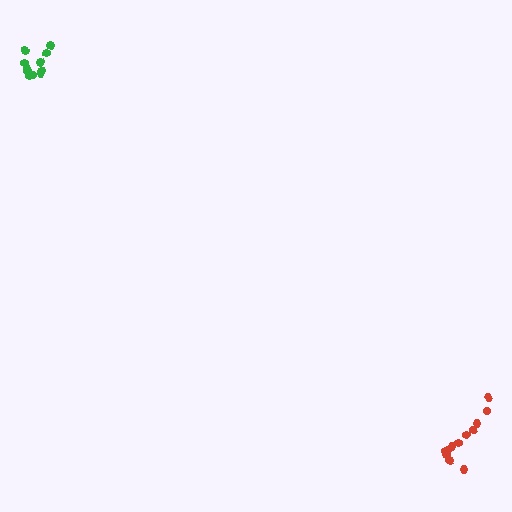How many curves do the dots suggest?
There are 2 distinct paths.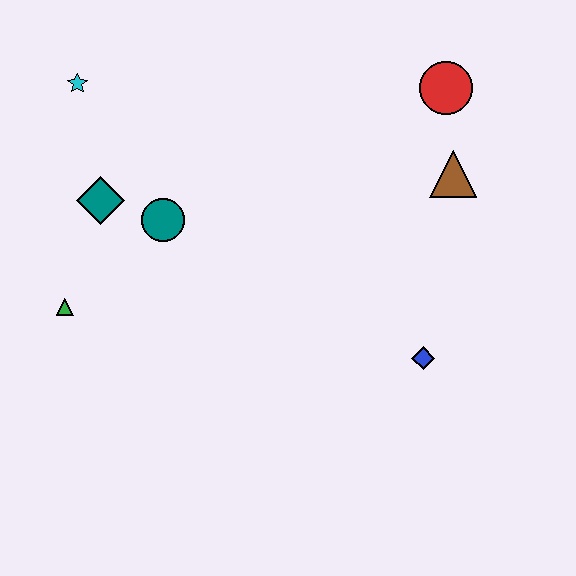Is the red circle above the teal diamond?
Yes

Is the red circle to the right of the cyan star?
Yes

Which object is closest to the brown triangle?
The red circle is closest to the brown triangle.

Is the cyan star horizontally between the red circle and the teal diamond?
No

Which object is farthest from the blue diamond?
The cyan star is farthest from the blue diamond.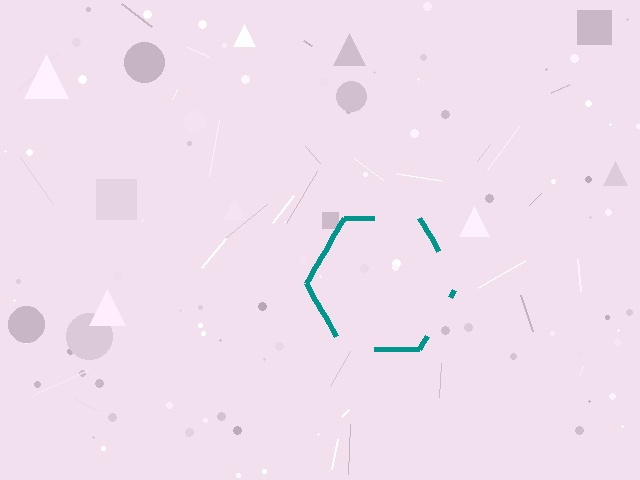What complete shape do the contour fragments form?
The contour fragments form a hexagon.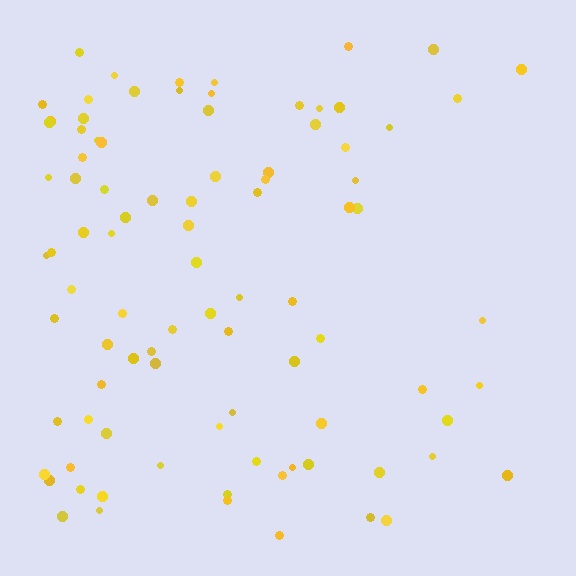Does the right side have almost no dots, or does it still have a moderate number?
Still a moderate number, just noticeably fewer than the left.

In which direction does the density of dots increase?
From right to left, with the left side densest.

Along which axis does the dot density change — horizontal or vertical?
Horizontal.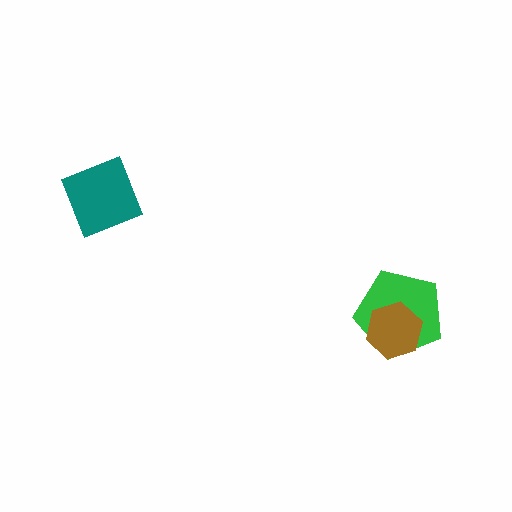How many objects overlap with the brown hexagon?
1 object overlaps with the brown hexagon.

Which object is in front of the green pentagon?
The brown hexagon is in front of the green pentagon.